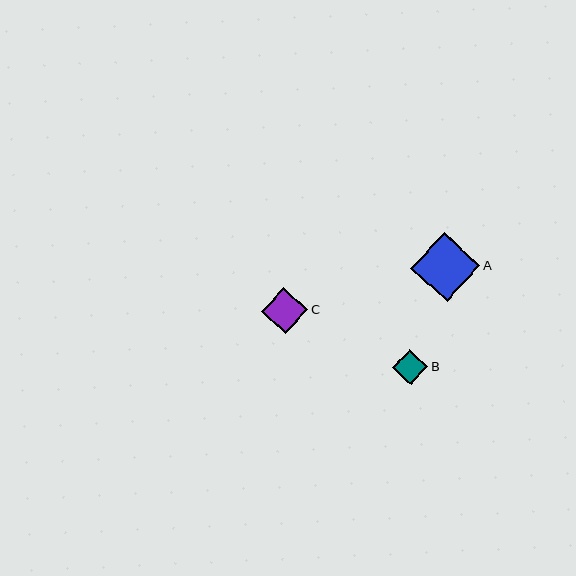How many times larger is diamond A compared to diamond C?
Diamond A is approximately 1.5 times the size of diamond C.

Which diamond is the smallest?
Diamond B is the smallest with a size of approximately 35 pixels.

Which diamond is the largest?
Diamond A is the largest with a size of approximately 69 pixels.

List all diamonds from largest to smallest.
From largest to smallest: A, C, B.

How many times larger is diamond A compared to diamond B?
Diamond A is approximately 1.9 times the size of diamond B.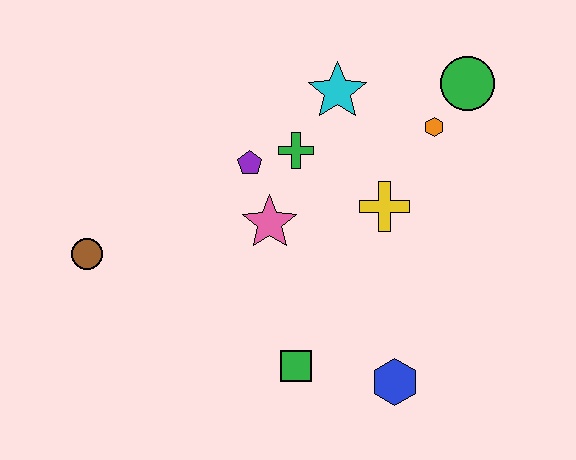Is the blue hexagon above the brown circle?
No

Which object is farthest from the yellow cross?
The brown circle is farthest from the yellow cross.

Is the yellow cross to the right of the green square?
Yes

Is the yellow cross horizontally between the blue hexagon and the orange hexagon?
No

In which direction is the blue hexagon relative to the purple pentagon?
The blue hexagon is below the purple pentagon.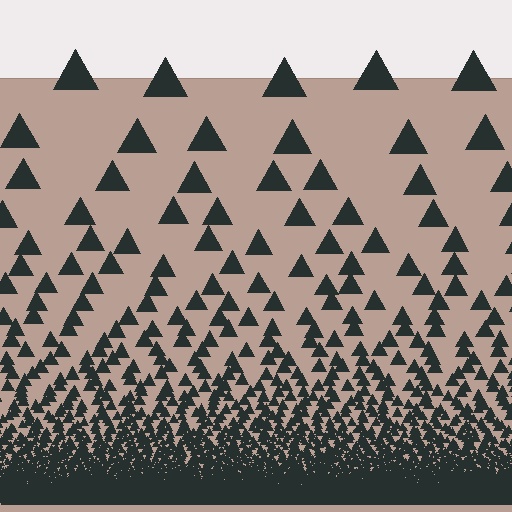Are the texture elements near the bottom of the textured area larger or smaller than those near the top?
Smaller. The gradient is inverted — elements near the bottom are smaller and denser.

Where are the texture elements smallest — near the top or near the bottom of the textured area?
Near the bottom.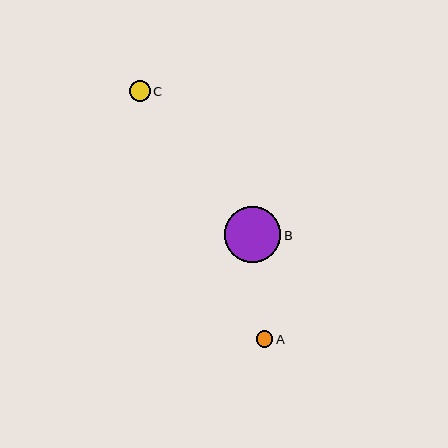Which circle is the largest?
Circle B is the largest with a size of approximately 57 pixels.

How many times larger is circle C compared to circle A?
Circle C is approximately 1.2 times the size of circle A.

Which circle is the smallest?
Circle A is the smallest with a size of approximately 17 pixels.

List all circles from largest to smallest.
From largest to smallest: B, C, A.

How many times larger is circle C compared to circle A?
Circle C is approximately 1.2 times the size of circle A.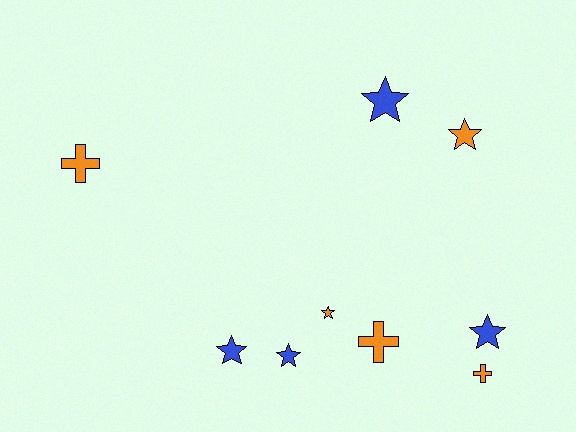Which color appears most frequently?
Orange, with 5 objects.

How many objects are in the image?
There are 9 objects.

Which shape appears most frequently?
Star, with 6 objects.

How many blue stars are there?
There are 4 blue stars.